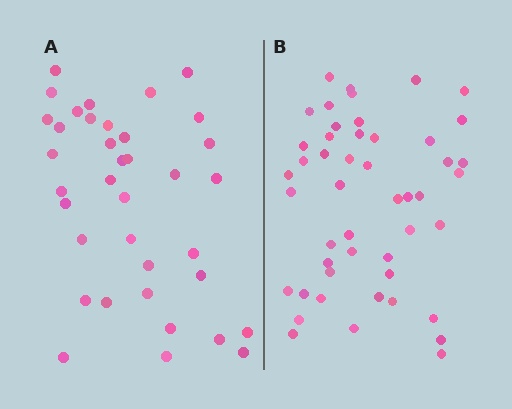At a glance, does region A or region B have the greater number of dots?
Region B (the right region) has more dots.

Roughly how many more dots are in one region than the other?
Region B has roughly 12 or so more dots than region A.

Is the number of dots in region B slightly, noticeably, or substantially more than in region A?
Region B has noticeably more, but not dramatically so. The ratio is roughly 1.3 to 1.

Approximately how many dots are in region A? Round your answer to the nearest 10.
About 40 dots. (The exact count is 37, which rounds to 40.)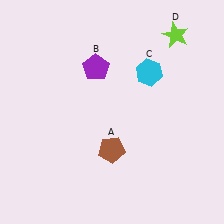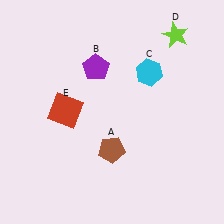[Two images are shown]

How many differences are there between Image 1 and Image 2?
There is 1 difference between the two images.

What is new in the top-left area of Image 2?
A red square (E) was added in the top-left area of Image 2.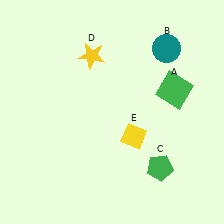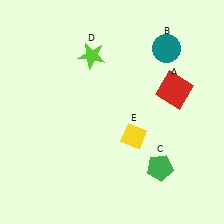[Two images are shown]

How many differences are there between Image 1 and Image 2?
There are 2 differences between the two images.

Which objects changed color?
A changed from green to red. D changed from yellow to lime.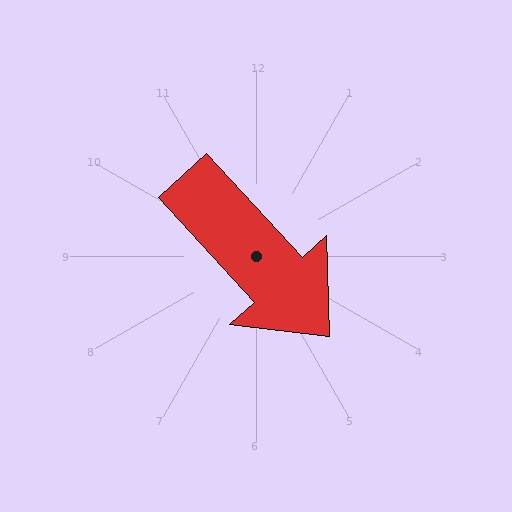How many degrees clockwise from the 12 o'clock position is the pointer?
Approximately 137 degrees.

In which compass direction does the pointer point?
Southeast.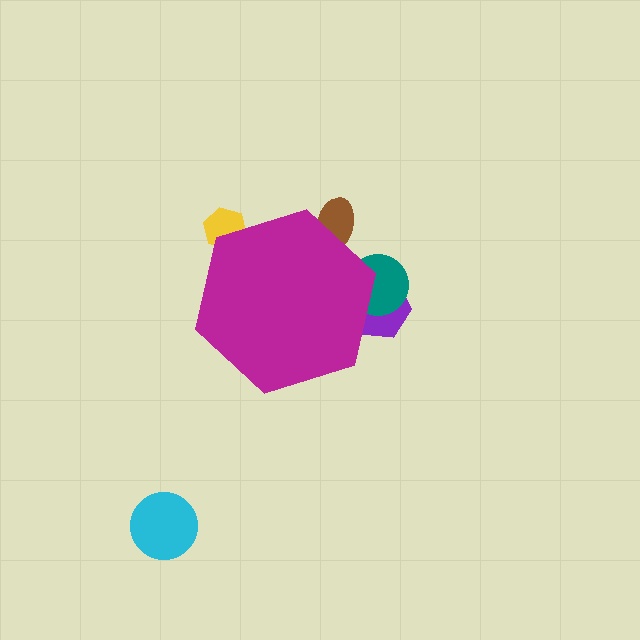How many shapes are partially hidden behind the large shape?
4 shapes are partially hidden.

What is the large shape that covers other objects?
A magenta hexagon.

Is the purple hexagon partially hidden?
Yes, the purple hexagon is partially hidden behind the magenta hexagon.